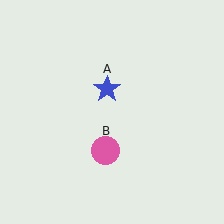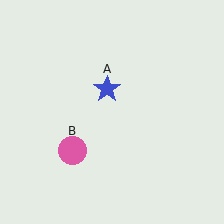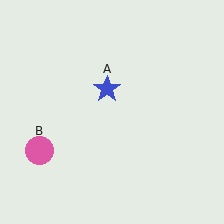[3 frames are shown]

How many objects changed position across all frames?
1 object changed position: pink circle (object B).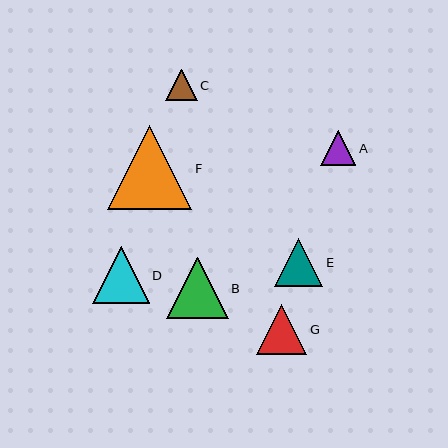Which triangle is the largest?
Triangle F is the largest with a size of approximately 84 pixels.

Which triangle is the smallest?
Triangle C is the smallest with a size of approximately 32 pixels.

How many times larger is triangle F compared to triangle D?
Triangle F is approximately 1.5 times the size of triangle D.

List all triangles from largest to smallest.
From largest to smallest: F, B, D, G, E, A, C.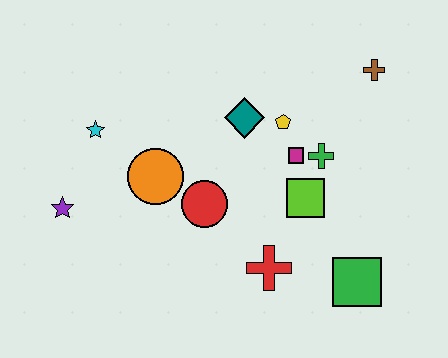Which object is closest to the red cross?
The lime square is closest to the red cross.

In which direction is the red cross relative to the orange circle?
The red cross is to the right of the orange circle.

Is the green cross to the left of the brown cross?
Yes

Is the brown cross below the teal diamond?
No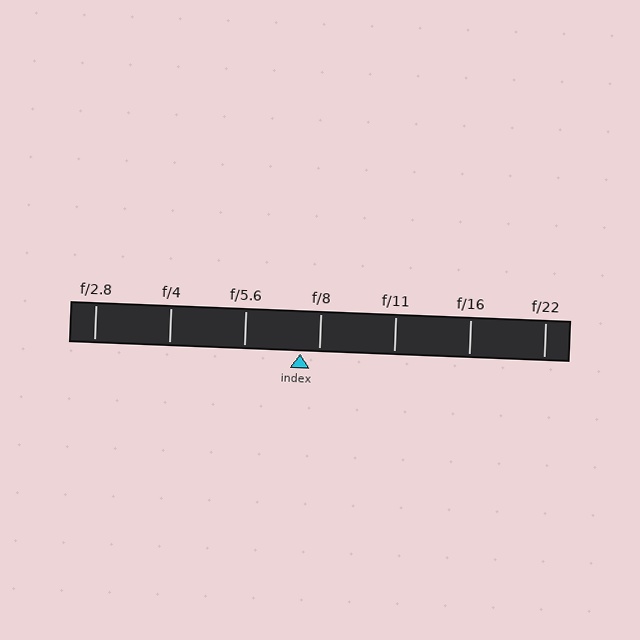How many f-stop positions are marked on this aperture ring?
There are 7 f-stop positions marked.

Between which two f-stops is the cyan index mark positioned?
The index mark is between f/5.6 and f/8.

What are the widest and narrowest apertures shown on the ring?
The widest aperture shown is f/2.8 and the narrowest is f/22.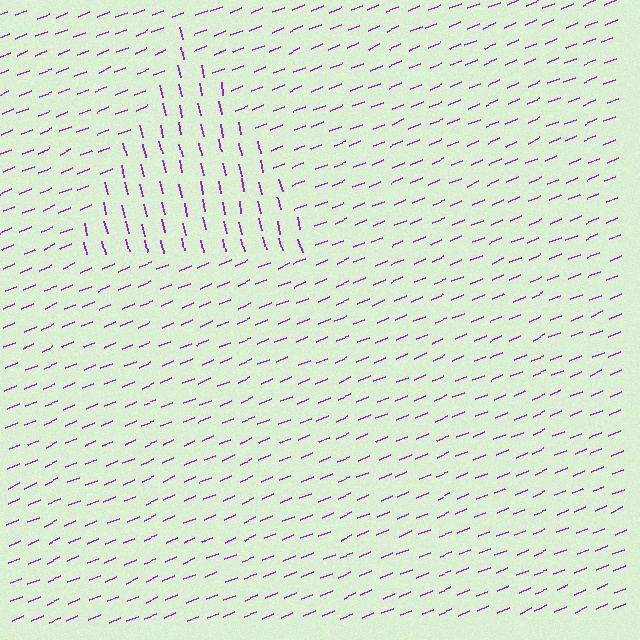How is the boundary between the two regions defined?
The boundary is defined purely by a change in line orientation (approximately 80 degrees difference). All lines are the same color and thickness.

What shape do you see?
I see a triangle.